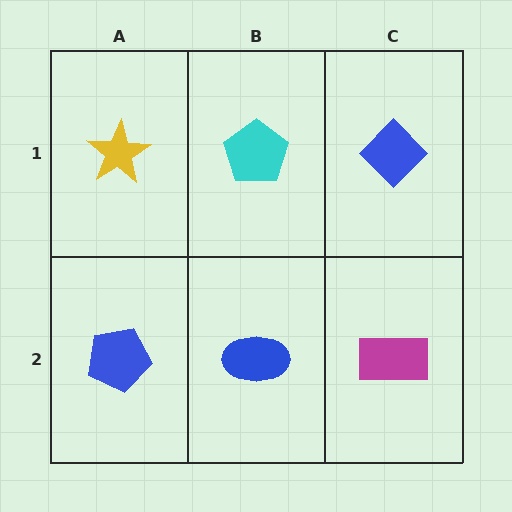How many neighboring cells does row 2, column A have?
2.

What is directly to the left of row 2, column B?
A blue pentagon.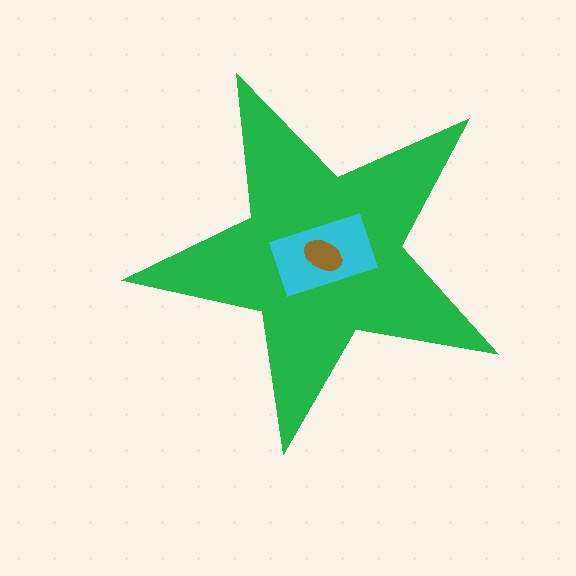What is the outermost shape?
The green star.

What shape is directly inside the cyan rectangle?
The brown ellipse.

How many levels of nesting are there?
3.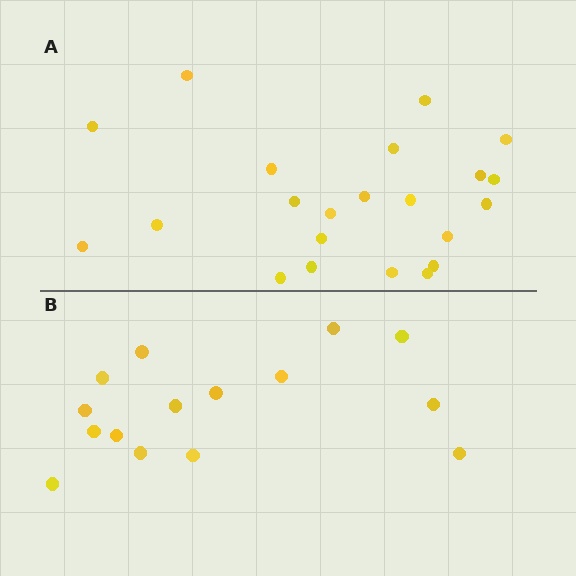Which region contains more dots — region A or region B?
Region A (the top region) has more dots.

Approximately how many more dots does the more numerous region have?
Region A has roughly 8 or so more dots than region B.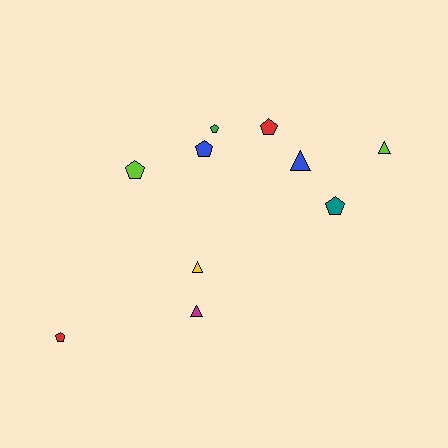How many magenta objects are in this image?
There is 1 magenta object.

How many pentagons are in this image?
There are 6 pentagons.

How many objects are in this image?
There are 10 objects.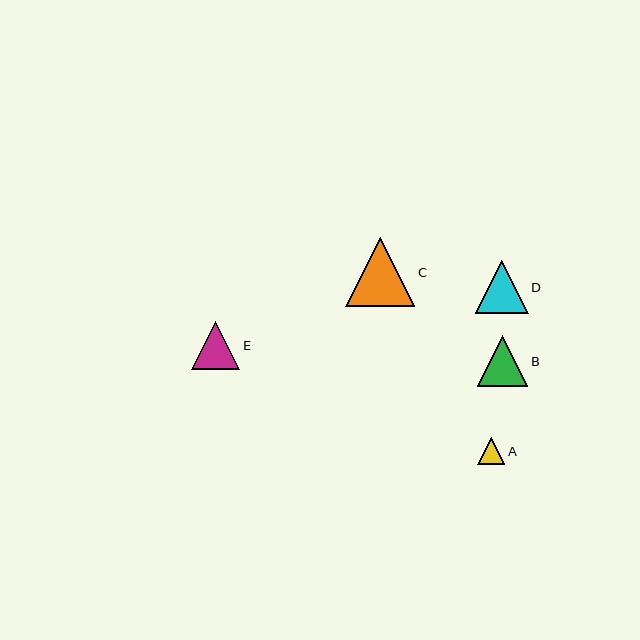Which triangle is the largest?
Triangle C is the largest with a size of approximately 70 pixels.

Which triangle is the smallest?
Triangle A is the smallest with a size of approximately 27 pixels.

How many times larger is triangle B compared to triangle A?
Triangle B is approximately 1.9 times the size of triangle A.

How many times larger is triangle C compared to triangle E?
Triangle C is approximately 1.4 times the size of triangle E.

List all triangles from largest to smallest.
From largest to smallest: C, D, B, E, A.